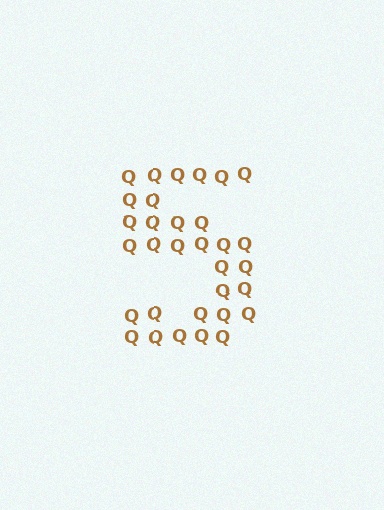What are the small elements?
The small elements are letter Q's.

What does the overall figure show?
The overall figure shows the digit 5.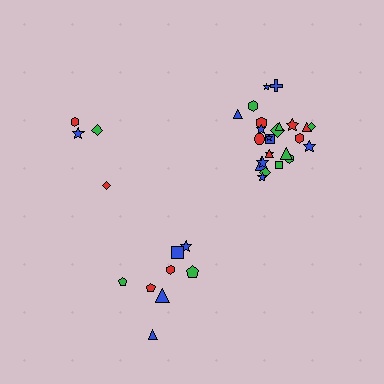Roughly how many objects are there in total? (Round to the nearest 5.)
Roughly 35 objects in total.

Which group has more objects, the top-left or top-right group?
The top-right group.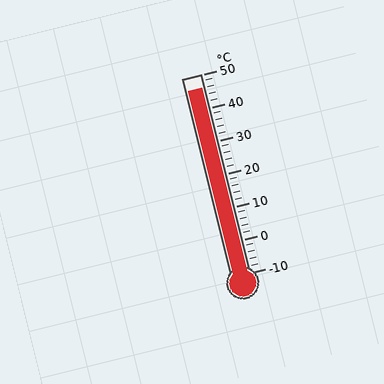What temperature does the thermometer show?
The thermometer shows approximately 46°C.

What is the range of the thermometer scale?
The thermometer scale ranges from -10°C to 50°C.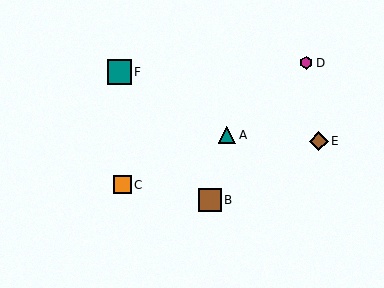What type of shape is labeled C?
Shape C is an orange square.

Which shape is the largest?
The teal square (labeled F) is the largest.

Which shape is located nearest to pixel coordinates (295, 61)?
The magenta hexagon (labeled D) at (306, 63) is nearest to that location.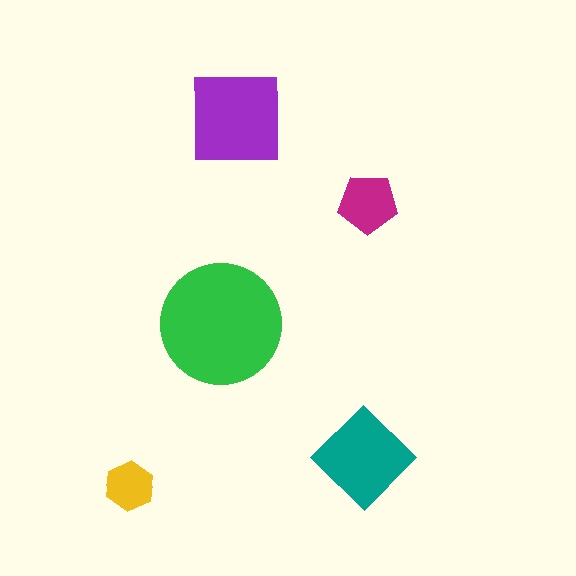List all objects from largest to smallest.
The green circle, the purple square, the teal diamond, the magenta pentagon, the yellow hexagon.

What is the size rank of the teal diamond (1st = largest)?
3rd.